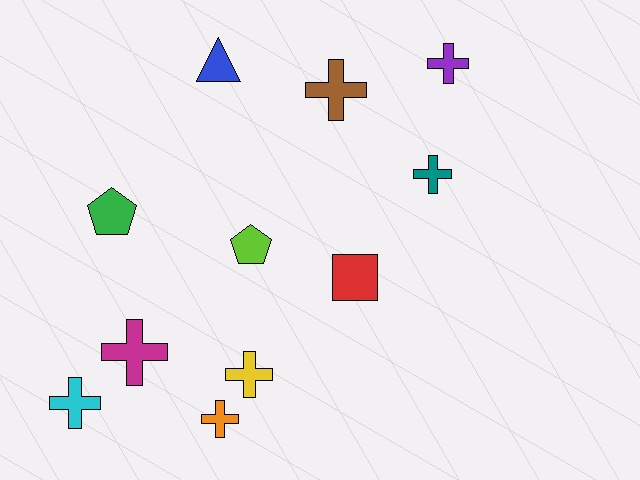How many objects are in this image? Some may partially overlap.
There are 11 objects.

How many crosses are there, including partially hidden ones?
There are 7 crosses.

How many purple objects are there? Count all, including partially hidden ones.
There is 1 purple object.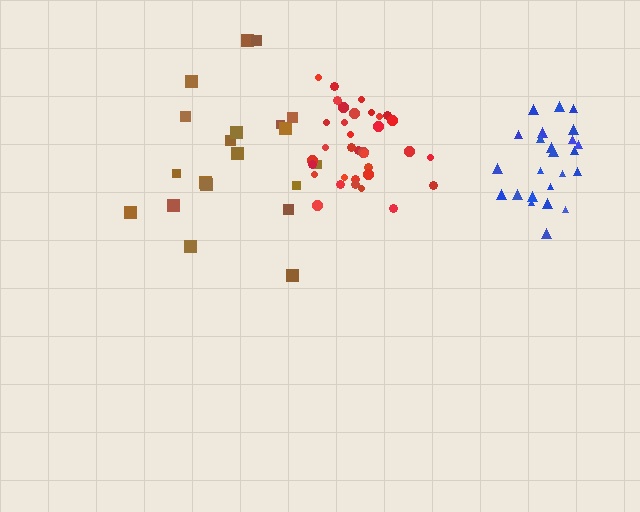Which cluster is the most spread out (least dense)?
Brown.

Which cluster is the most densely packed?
Red.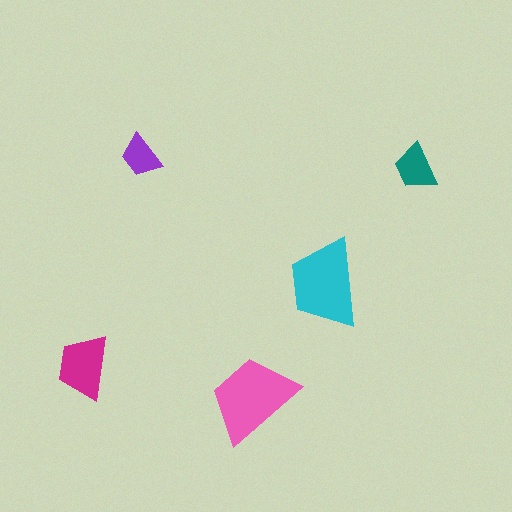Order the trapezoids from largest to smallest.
the pink one, the cyan one, the magenta one, the teal one, the purple one.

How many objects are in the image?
There are 5 objects in the image.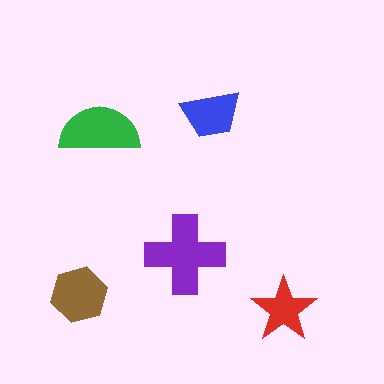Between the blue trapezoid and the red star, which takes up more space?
The blue trapezoid.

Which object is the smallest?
The red star.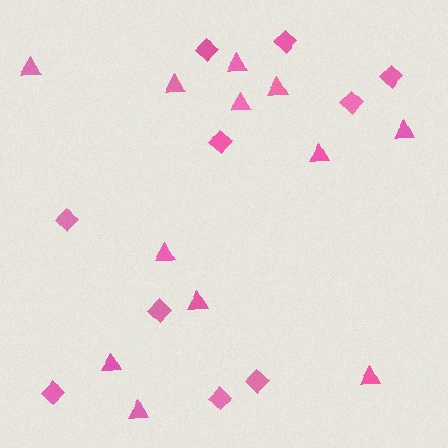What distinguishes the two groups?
There are 2 groups: one group of triangles (12) and one group of diamonds (10).